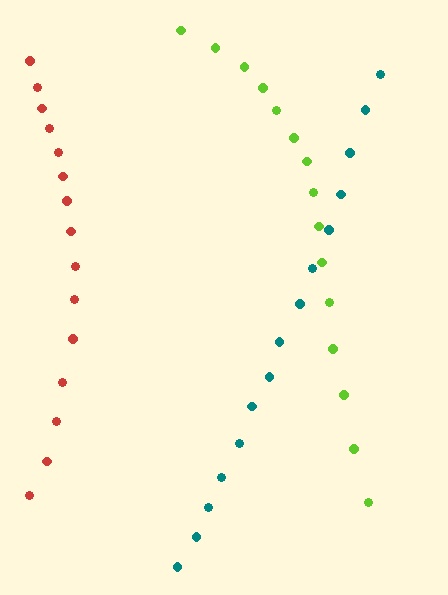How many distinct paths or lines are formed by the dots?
There are 3 distinct paths.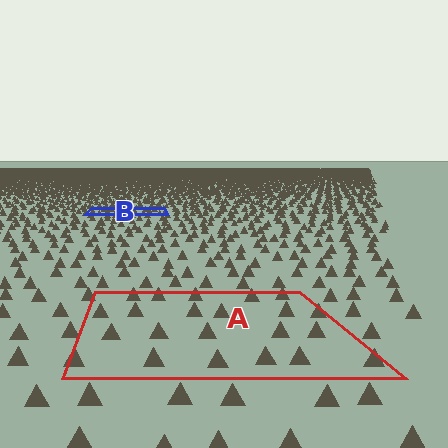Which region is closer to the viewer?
Region A is closer. The texture elements there are larger and more spread out.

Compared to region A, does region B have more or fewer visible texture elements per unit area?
Region B has more texture elements per unit area — they are packed more densely because it is farther away.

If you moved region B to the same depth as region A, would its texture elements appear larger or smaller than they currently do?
They would appear larger. At a closer depth, the same texture elements are projected at a bigger on-screen size.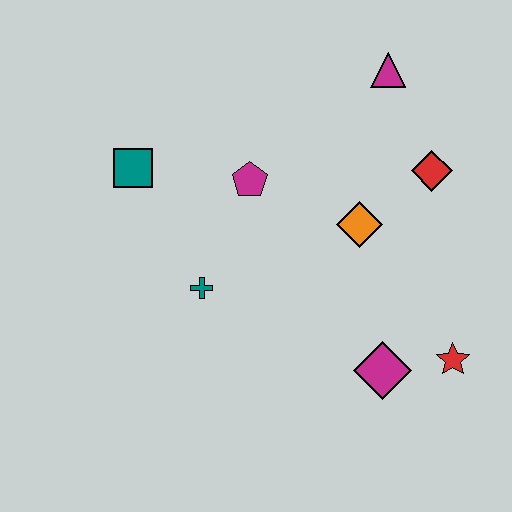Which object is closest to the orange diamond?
The red diamond is closest to the orange diamond.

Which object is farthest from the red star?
The teal square is farthest from the red star.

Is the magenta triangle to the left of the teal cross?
No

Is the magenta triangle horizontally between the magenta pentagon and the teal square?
No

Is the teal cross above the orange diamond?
No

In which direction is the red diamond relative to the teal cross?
The red diamond is to the right of the teal cross.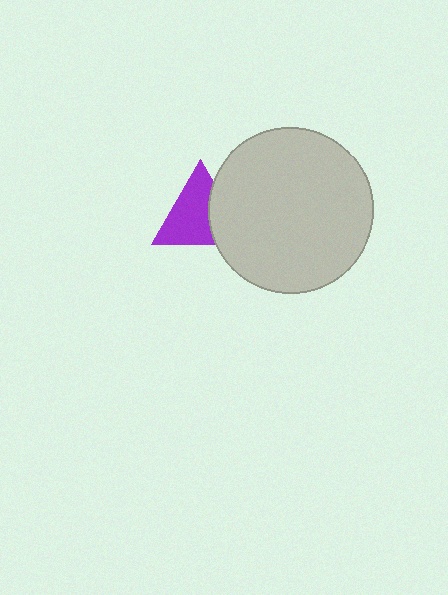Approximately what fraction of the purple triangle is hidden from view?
Roughly 33% of the purple triangle is hidden behind the light gray circle.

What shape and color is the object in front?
The object in front is a light gray circle.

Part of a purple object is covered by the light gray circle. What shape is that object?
It is a triangle.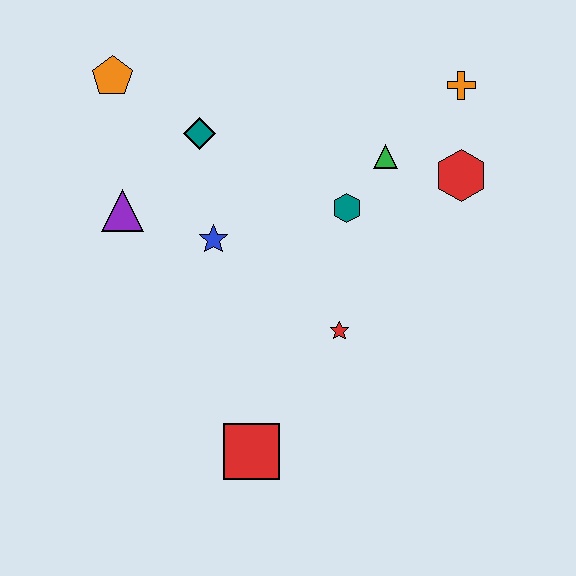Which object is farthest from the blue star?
The orange cross is farthest from the blue star.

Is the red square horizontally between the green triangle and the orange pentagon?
Yes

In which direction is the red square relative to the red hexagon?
The red square is below the red hexagon.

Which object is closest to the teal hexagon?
The green triangle is closest to the teal hexagon.